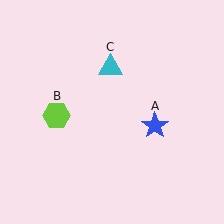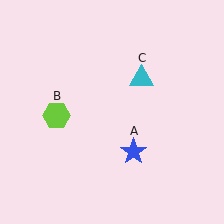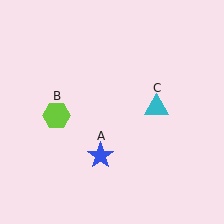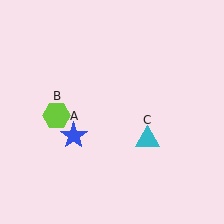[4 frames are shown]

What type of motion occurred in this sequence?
The blue star (object A), cyan triangle (object C) rotated clockwise around the center of the scene.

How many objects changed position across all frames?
2 objects changed position: blue star (object A), cyan triangle (object C).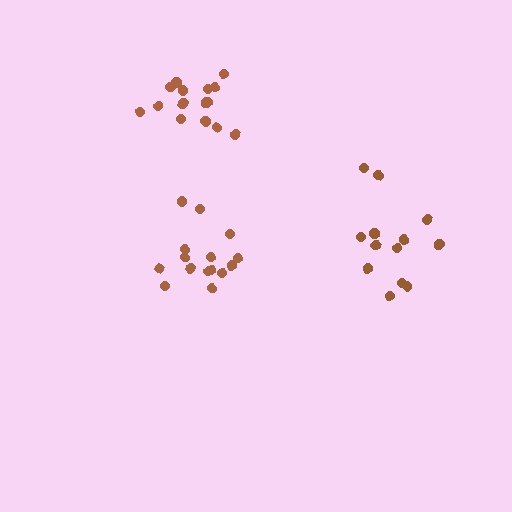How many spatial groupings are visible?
There are 3 spatial groupings.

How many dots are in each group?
Group 1: 13 dots, Group 2: 15 dots, Group 3: 16 dots (44 total).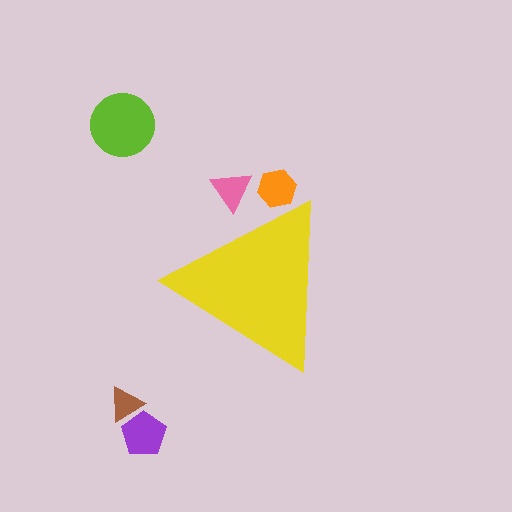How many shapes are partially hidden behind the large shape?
2 shapes are partially hidden.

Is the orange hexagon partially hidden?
Yes, the orange hexagon is partially hidden behind the yellow triangle.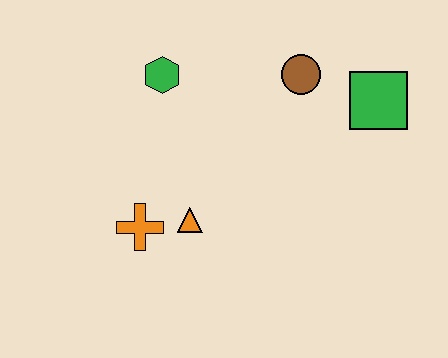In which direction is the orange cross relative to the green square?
The orange cross is to the left of the green square.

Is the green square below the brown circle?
Yes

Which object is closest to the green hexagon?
The brown circle is closest to the green hexagon.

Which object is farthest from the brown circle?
The orange cross is farthest from the brown circle.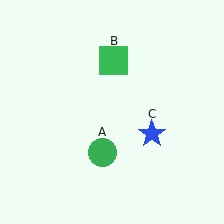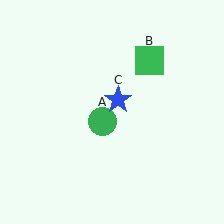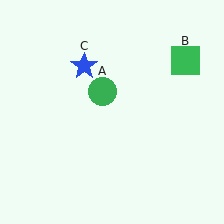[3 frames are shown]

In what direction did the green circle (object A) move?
The green circle (object A) moved up.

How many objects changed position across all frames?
3 objects changed position: green circle (object A), green square (object B), blue star (object C).